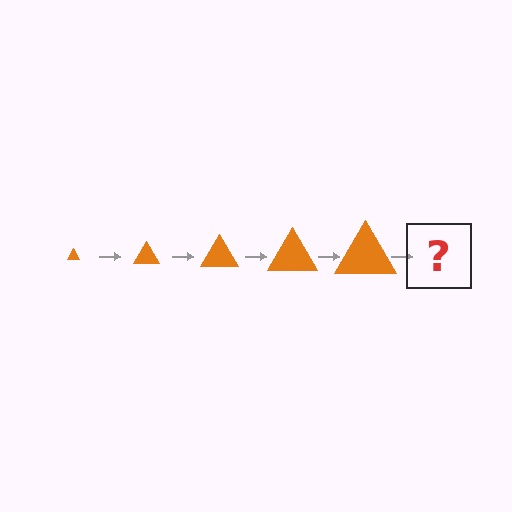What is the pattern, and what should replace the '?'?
The pattern is that the triangle gets progressively larger each step. The '?' should be an orange triangle, larger than the previous one.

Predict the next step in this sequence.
The next step is an orange triangle, larger than the previous one.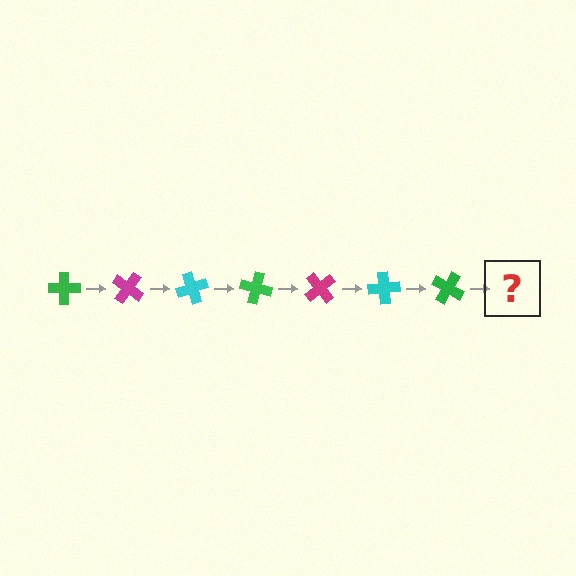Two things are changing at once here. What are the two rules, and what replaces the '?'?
The two rules are that it rotates 35 degrees each step and the color cycles through green, magenta, and cyan. The '?' should be a magenta cross, rotated 245 degrees from the start.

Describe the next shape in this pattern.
It should be a magenta cross, rotated 245 degrees from the start.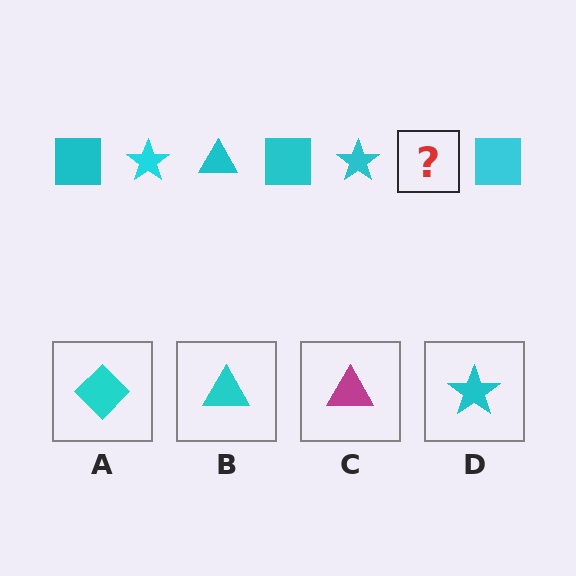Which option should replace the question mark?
Option B.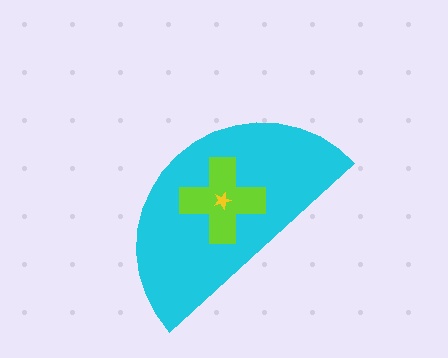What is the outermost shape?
The cyan semicircle.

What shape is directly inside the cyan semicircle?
The lime cross.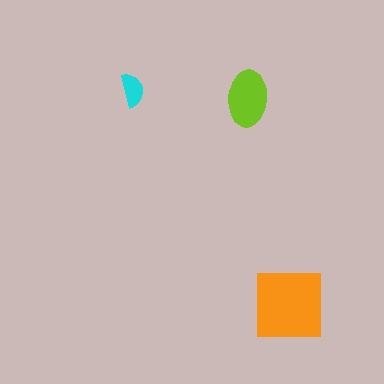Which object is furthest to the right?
The orange square is rightmost.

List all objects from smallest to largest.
The cyan semicircle, the lime ellipse, the orange square.